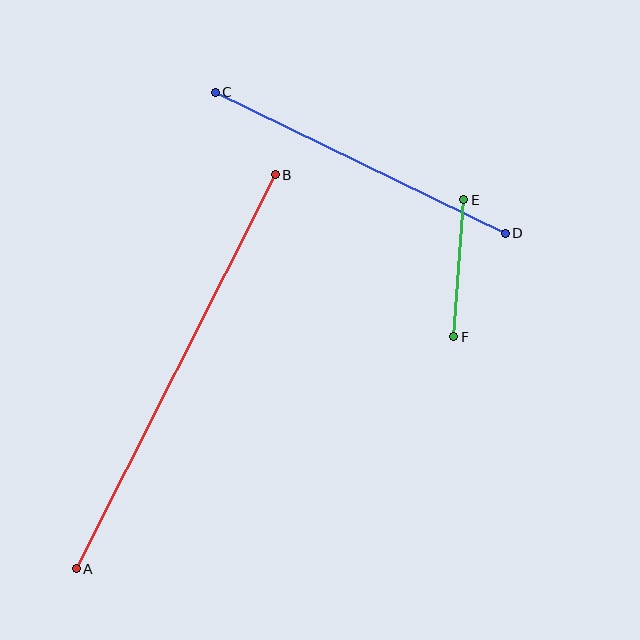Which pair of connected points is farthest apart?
Points A and B are farthest apart.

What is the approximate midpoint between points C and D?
The midpoint is at approximately (360, 163) pixels.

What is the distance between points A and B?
The distance is approximately 441 pixels.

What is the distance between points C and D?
The distance is approximately 323 pixels.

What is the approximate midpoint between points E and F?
The midpoint is at approximately (459, 268) pixels.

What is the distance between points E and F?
The distance is approximately 138 pixels.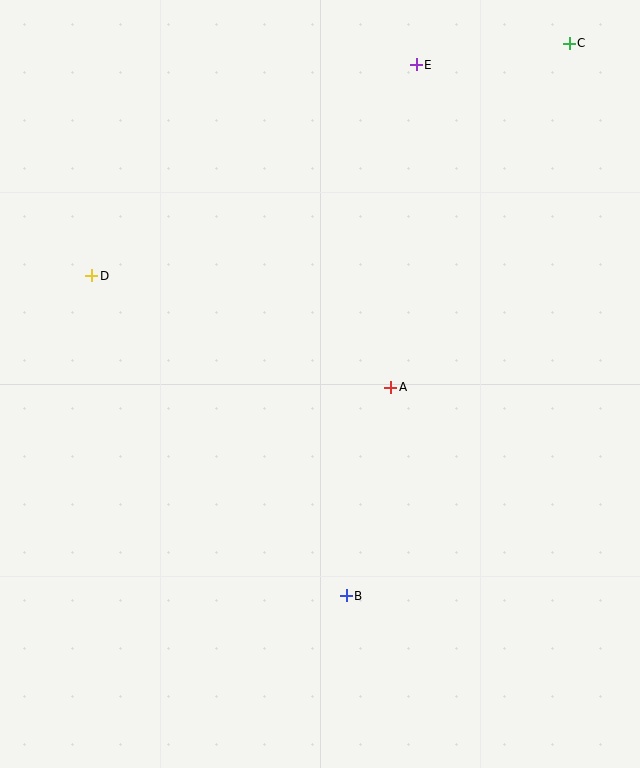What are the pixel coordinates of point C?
Point C is at (569, 43).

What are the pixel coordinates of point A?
Point A is at (391, 387).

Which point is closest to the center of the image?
Point A at (391, 387) is closest to the center.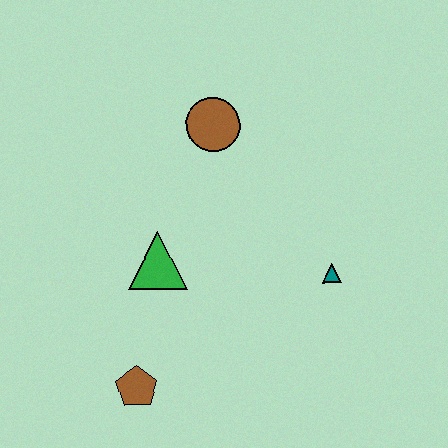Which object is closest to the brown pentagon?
The green triangle is closest to the brown pentagon.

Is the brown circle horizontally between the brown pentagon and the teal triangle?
Yes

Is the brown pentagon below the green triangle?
Yes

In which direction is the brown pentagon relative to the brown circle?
The brown pentagon is below the brown circle.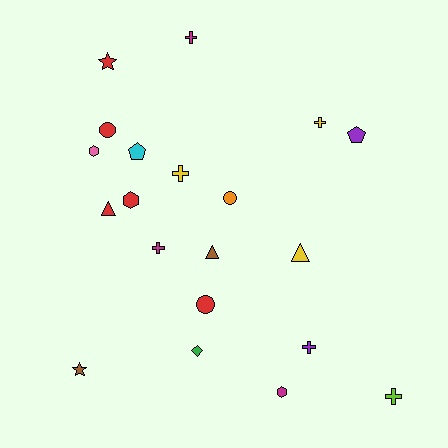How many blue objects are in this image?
There are no blue objects.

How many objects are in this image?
There are 20 objects.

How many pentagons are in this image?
There are 2 pentagons.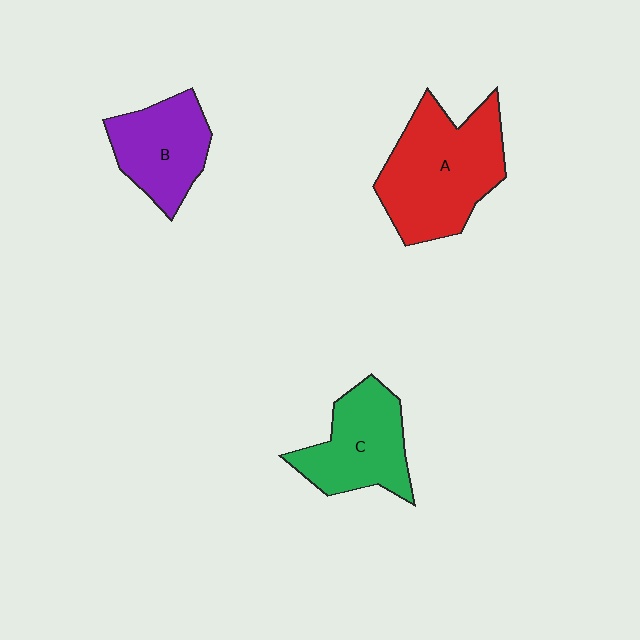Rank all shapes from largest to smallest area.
From largest to smallest: A (red), C (green), B (purple).